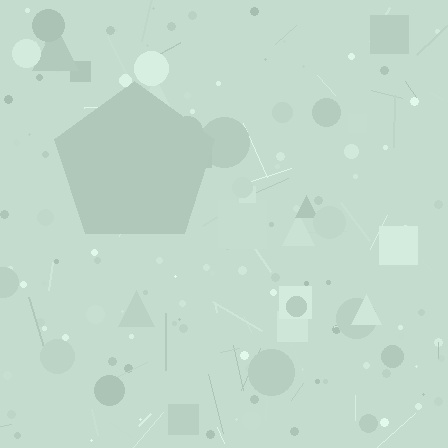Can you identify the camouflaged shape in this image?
The camouflaged shape is a pentagon.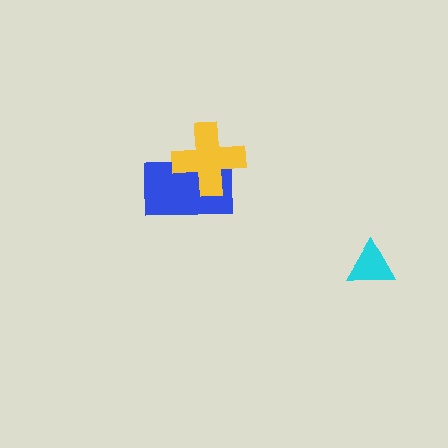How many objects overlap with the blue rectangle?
1 object overlaps with the blue rectangle.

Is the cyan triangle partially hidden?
No, no other shape covers it.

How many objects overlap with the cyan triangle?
0 objects overlap with the cyan triangle.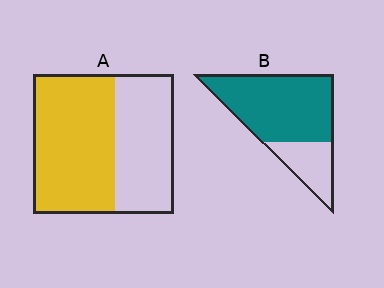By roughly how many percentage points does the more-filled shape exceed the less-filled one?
By roughly 15 percentage points (B over A).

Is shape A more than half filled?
Yes.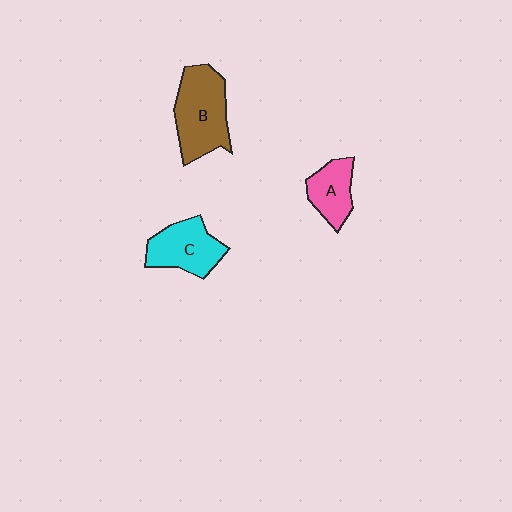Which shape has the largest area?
Shape B (brown).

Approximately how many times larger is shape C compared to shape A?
Approximately 1.3 times.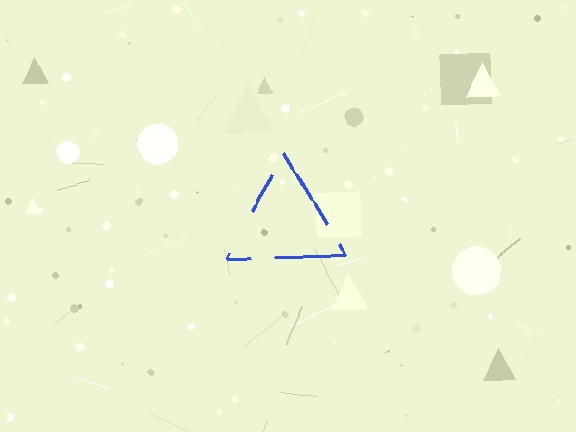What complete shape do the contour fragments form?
The contour fragments form a triangle.